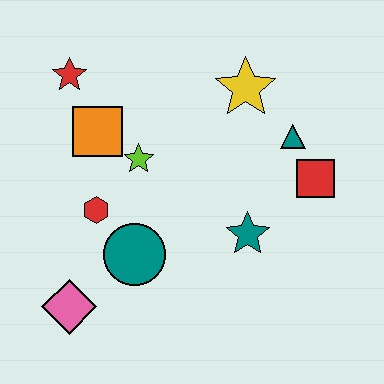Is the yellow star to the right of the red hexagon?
Yes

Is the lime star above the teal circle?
Yes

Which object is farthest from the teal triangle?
The pink diamond is farthest from the teal triangle.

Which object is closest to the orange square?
The lime star is closest to the orange square.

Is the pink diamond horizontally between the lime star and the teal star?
No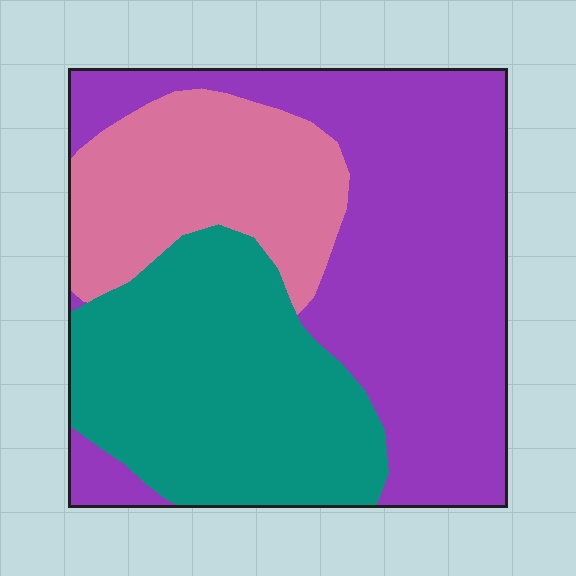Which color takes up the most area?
Purple, at roughly 45%.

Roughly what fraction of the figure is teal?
Teal covers about 35% of the figure.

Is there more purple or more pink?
Purple.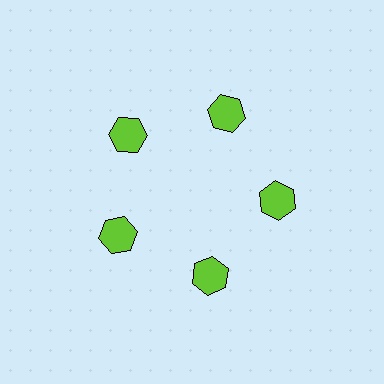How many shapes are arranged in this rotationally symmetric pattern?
There are 5 shapes, arranged in 5 groups of 1.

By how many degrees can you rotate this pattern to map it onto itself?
The pattern maps onto itself every 72 degrees of rotation.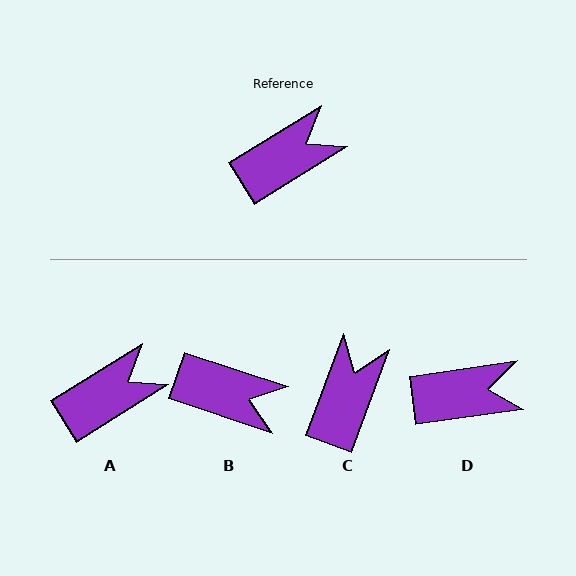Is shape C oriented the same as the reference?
No, it is off by about 38 degrees.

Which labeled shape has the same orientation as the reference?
A.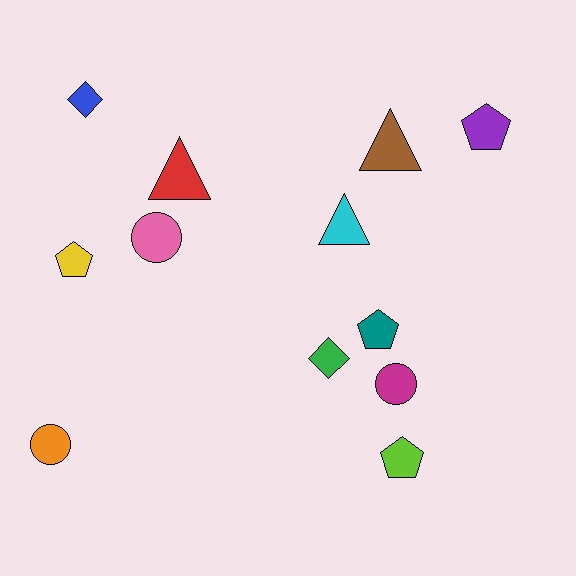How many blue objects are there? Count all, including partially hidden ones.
There is 1 blue object.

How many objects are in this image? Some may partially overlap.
There are 12 objects.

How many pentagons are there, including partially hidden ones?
There are 4 pentagons.